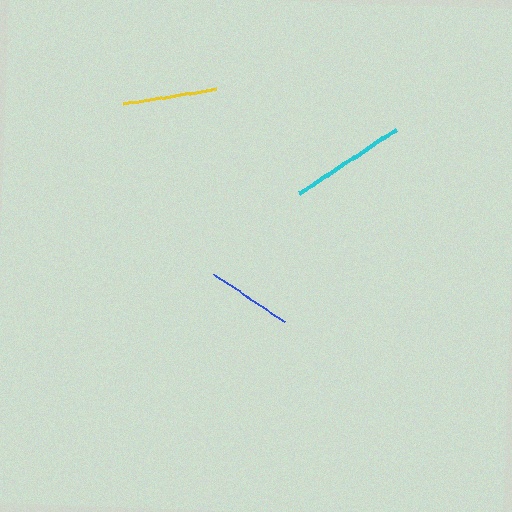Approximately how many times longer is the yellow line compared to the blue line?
The yellow line is approximately 1.1 times the length of the blue line.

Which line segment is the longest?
The cyan line is the longest at approximately 115 pixels.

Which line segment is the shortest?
The blue line is the shortest at approximately 85 pixels.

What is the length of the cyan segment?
The cyan segment is approximately 115 pixels long.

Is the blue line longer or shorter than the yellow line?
The yellow line is longer than the blue line.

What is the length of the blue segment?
The blue segment is approximately 85 pixels long.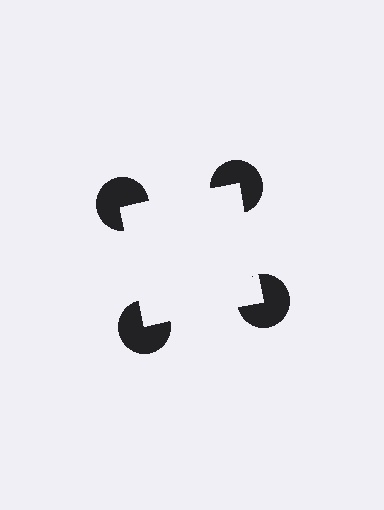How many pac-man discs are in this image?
There are 4 — one at each vertex of the illusory square.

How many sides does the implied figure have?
4 sides.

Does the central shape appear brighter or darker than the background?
It typically appears slightly brighter than the background, even though no actual brightness change is drawn.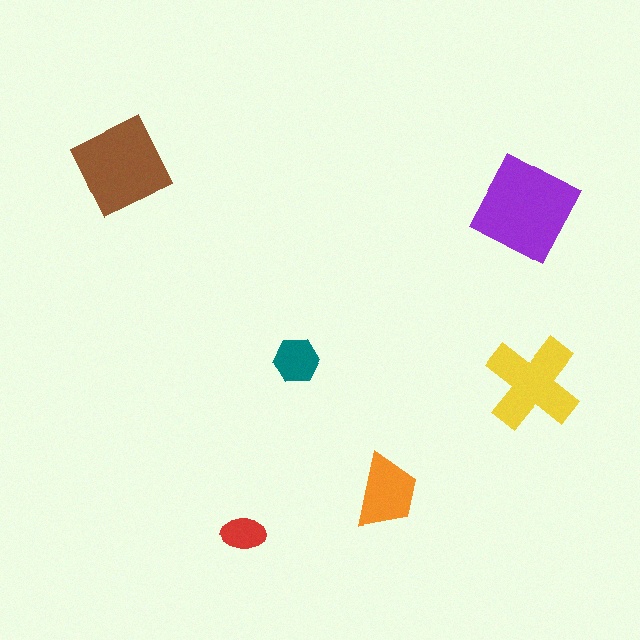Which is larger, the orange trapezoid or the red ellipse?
The orange trapezoid.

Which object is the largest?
The purple square.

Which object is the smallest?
The red ellipse.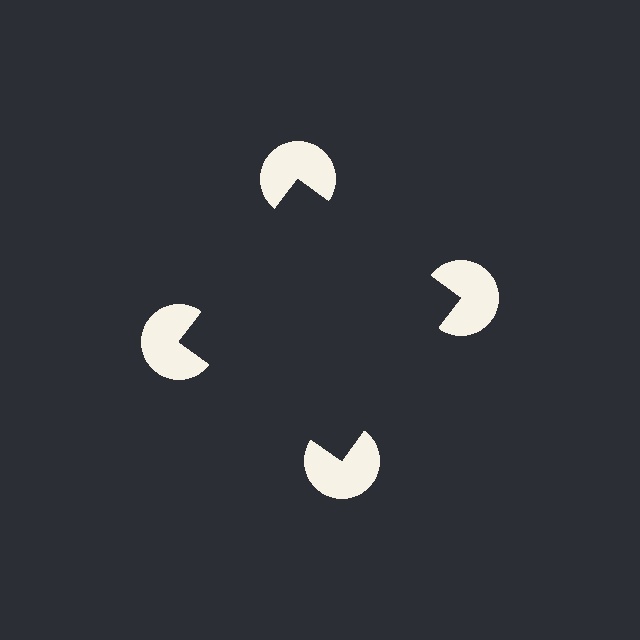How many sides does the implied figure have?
4 sides.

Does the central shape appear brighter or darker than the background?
It typically appears slightly darker than the background, even though no actual brightness change is drawn.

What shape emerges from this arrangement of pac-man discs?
An illusory square — its edges are inferred from the aligned wedge cuts in the pac-man discs, not physically drawn.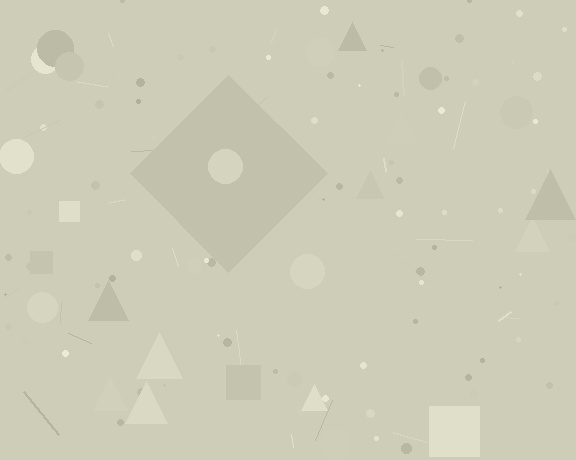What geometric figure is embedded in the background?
A diamond is embedded in the background.